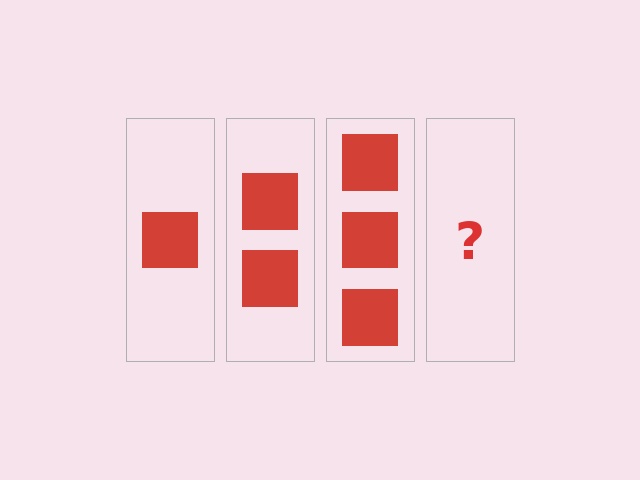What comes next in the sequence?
The next element should be 4 squares.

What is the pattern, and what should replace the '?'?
The pattern is that each step adds one more square. The '?' should be 4 squares.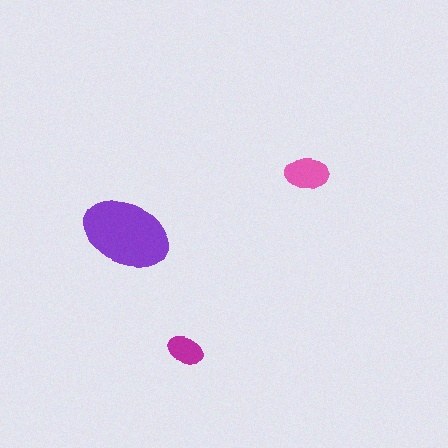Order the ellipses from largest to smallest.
the purple one, the pink one, the magenta one.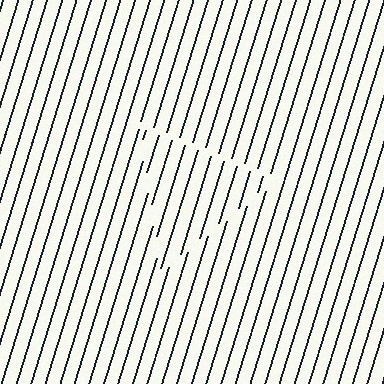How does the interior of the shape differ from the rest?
The interior of the shape contains the same grating, shifted by half a period — the contour is defined by the phase discontinuity where line-ends from the inner and outer gratings abut.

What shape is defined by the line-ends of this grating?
An illusory triangle. The interior of the shape contains the same grating, shifted by half a period — the contour is defined by the phase discontinuity where line-ends from the inner and outer gratings abut.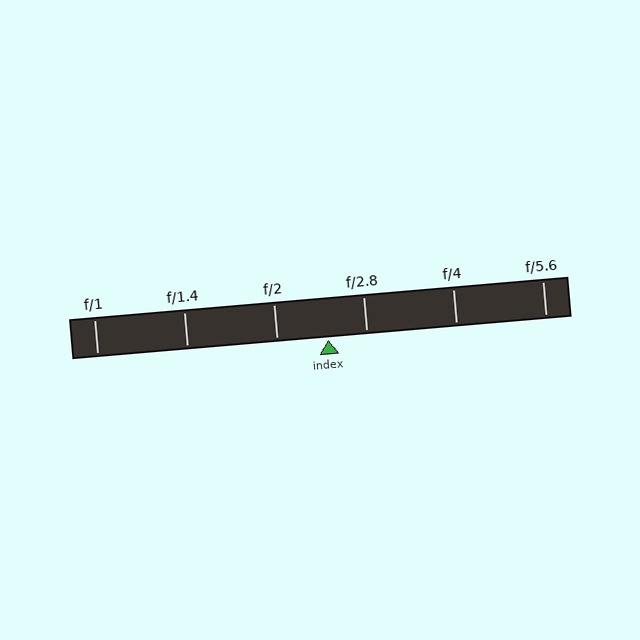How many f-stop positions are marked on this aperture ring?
There are 6 f-stop positions marked.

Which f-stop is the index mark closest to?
The index mark is closest to f/2.8.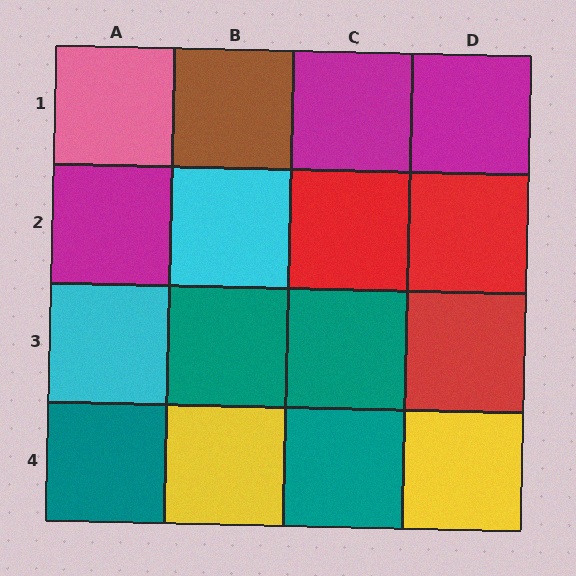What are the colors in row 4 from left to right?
Teal, yellow, teal, yellow.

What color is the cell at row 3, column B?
Teal.